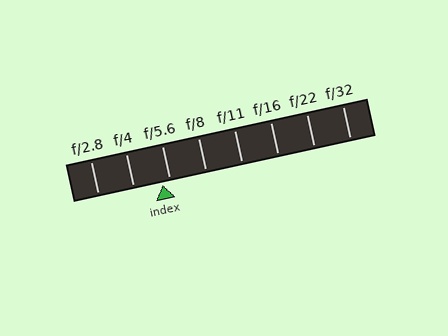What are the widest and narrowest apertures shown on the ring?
The widest aperture shown is f/2.8 and the narrowest is f/32.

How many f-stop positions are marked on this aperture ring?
There are 8 f-stop positions marked.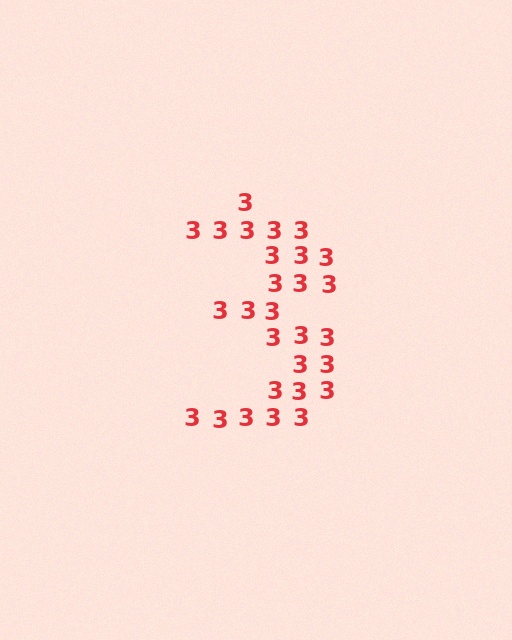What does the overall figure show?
The overall figure shows the digit 3.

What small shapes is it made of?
It is made of small digit 3's.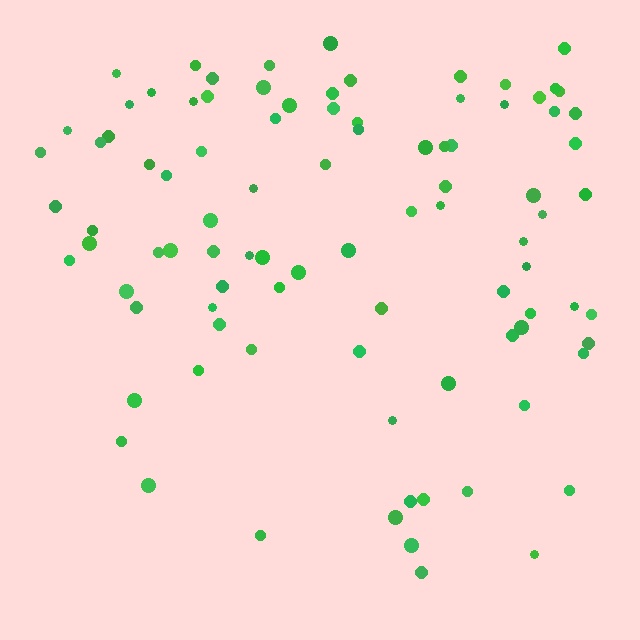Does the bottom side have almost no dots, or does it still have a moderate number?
Still a moderate number, just noticeably fewer than the top.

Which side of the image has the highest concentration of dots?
The top.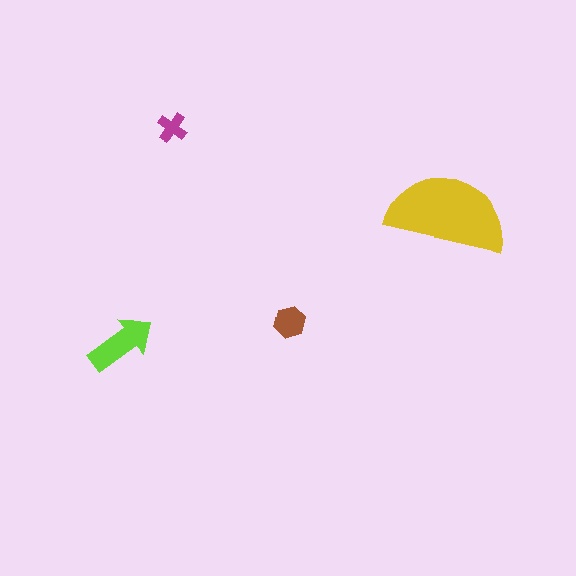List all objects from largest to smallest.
The yellow semicircle, the lime arrow, the brown hexagon, the magenta cross.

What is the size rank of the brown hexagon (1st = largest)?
3rd.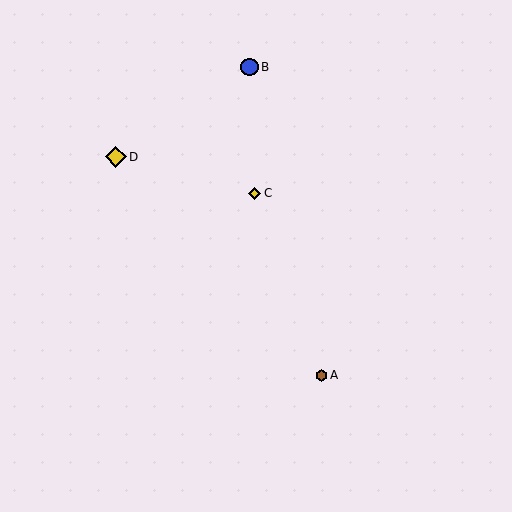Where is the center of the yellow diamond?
The center of the yellow diamond is at (116, 157).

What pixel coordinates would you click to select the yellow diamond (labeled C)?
Click at (255, 193) to select the yellow diamond C.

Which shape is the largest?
The yellow diamond (labeled D) is the largest.